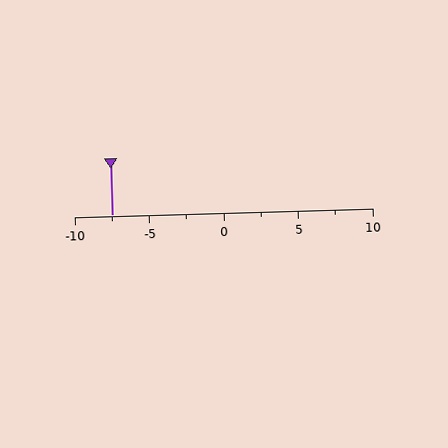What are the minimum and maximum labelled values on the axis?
The axis runs from -10 to 10.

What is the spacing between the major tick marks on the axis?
The major ticks are spaced 5 apart.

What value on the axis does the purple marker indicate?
The marker indicates approximately -7.5.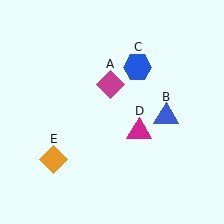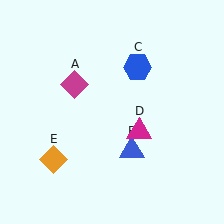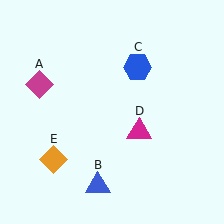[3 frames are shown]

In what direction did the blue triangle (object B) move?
The blue triangle (object B) moved down and to the left.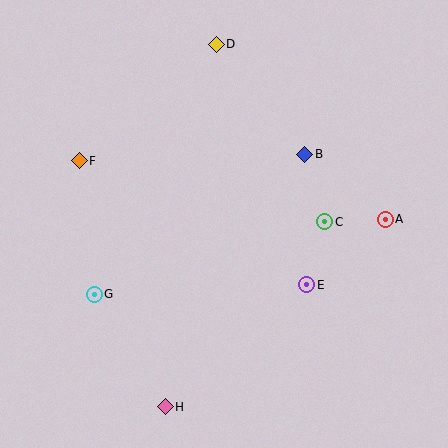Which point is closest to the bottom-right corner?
Point E is closest to the bottom-right corner.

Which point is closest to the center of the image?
Point C at (325, 222) is closest to the center.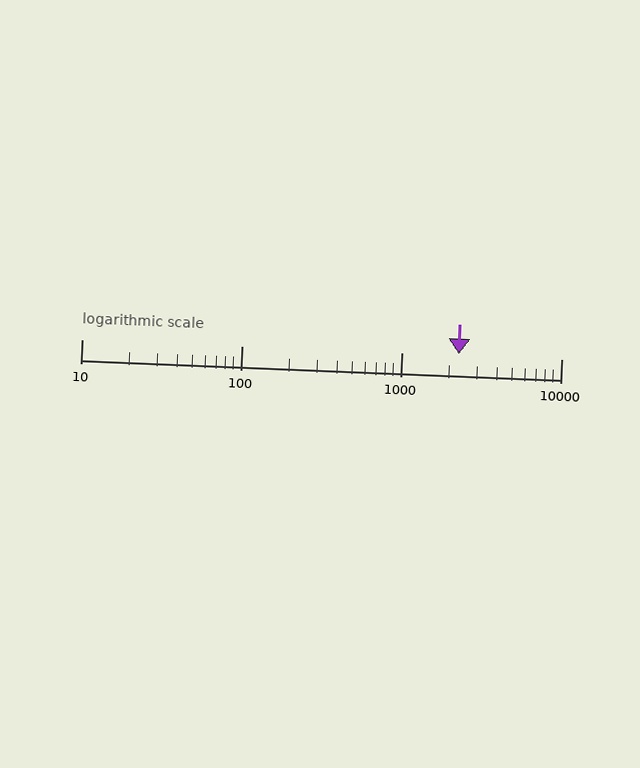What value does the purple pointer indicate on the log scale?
The pointer indicates approximately 2300.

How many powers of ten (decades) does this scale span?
The scale spans 3 decades, from 10 to 10000.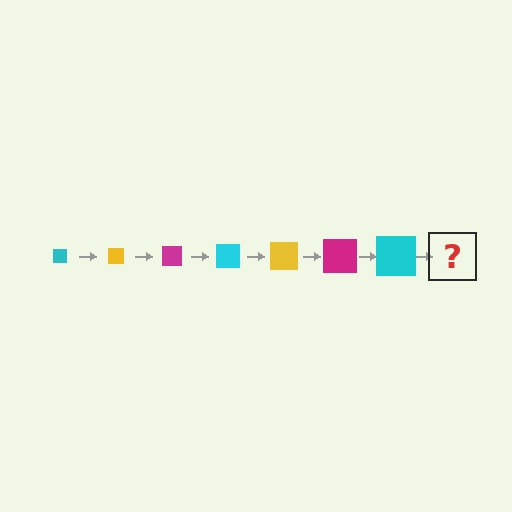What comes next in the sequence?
The next element should be a yellow square, larger than the previous one.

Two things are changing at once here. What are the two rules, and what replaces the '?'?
The two rules are that the square grows larger each step and the color cycles through cyan, yellow, and magenta. The '?' should be a yellow square, larger than the previous one.